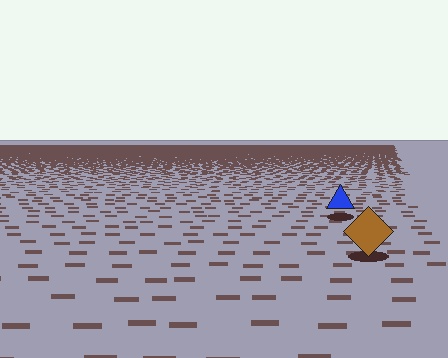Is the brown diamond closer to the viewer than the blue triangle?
Yes. The brown diamond is closer — you can tell from the texture gradient: the ground texture is coarser near it.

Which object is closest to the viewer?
The brown diamond is closest. The texture marks near it are larger and more spread out.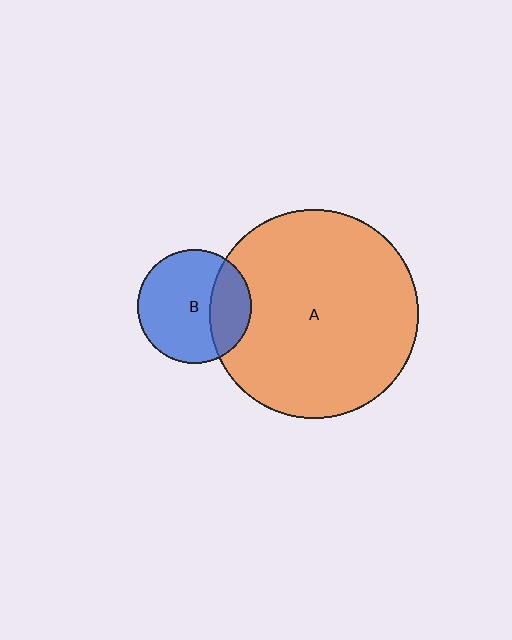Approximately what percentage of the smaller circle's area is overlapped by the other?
Approximately 30%.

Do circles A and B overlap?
Yes.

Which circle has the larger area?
Circle A (orange).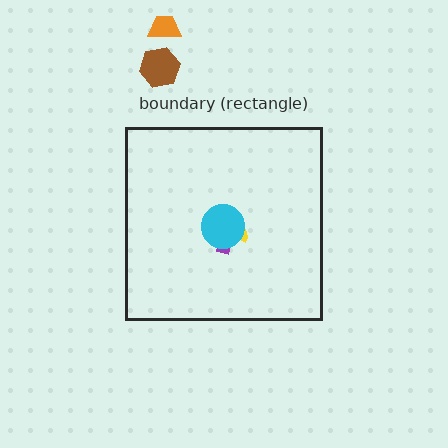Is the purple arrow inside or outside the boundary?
Inside.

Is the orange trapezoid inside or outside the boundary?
Outside.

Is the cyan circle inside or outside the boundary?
Inside.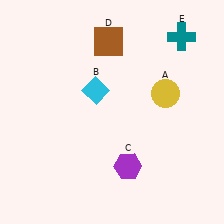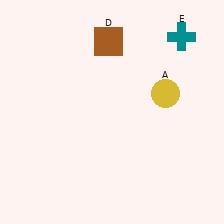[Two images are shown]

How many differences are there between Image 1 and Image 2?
There are 2 differences between the two images.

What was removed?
The cyan diamond (B), the purple hexagon (C) were removed in Image 2.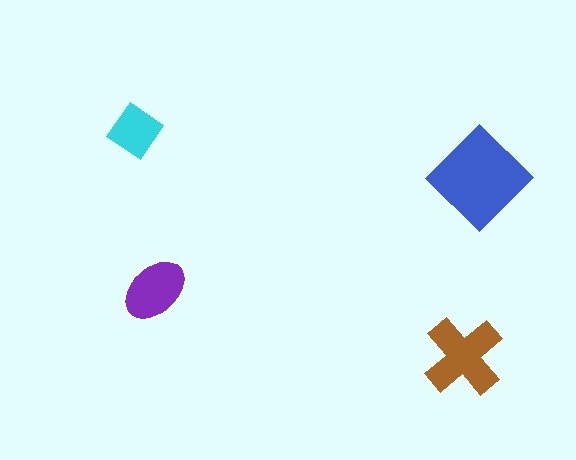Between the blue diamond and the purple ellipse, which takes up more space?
The blue diamond.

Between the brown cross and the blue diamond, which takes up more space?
The blue diamond.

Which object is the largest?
The blue diamond.